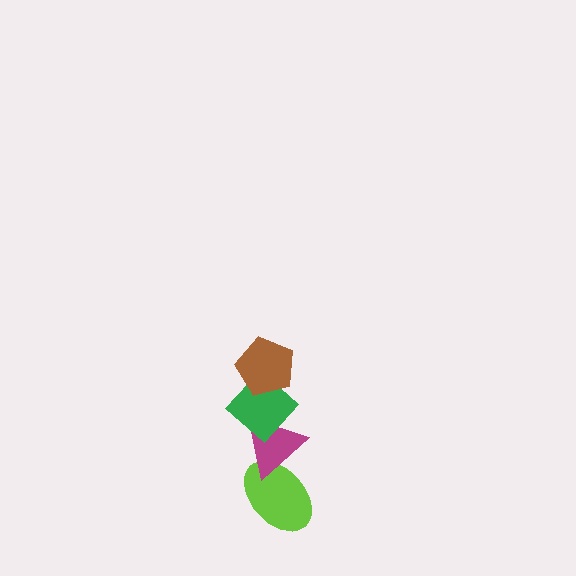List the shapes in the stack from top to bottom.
From top to bottom: the brown pentagon, the green diamond, the magenta triangle, the lime ellipse.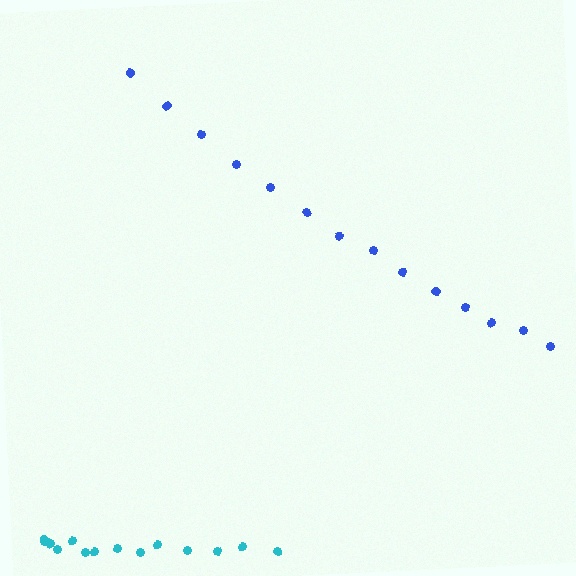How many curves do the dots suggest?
There are 2 distinct paths.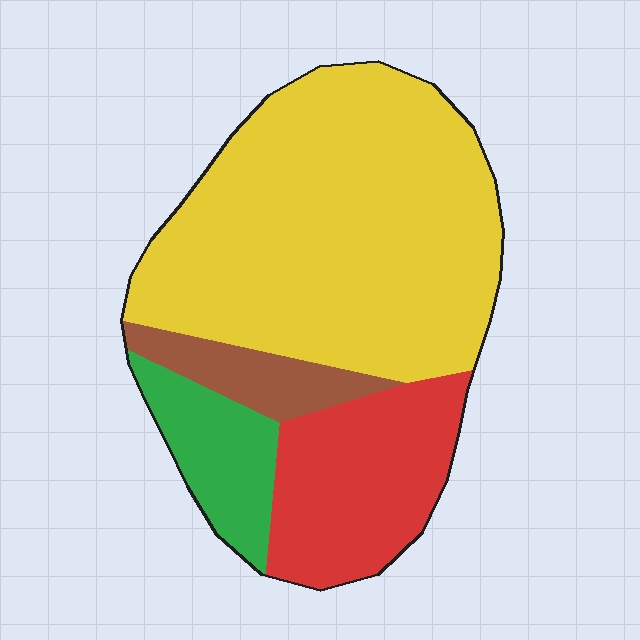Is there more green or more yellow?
Yellow.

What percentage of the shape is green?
Green covers 11% of the shape.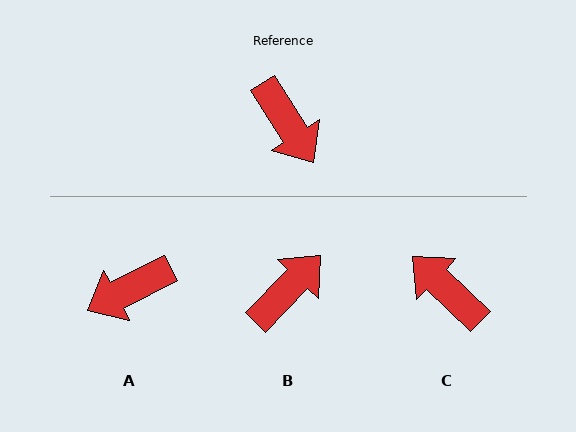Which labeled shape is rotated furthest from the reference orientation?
C, about 166 degrees away.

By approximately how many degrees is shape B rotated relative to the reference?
Approximately 103 degrees counter-clockwise.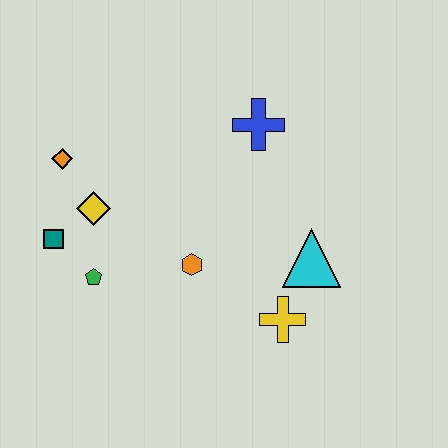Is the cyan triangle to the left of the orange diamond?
No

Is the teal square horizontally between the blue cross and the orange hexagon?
No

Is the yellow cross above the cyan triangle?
No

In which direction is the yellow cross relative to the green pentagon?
The yellow cross is to the right of the green pentagon.